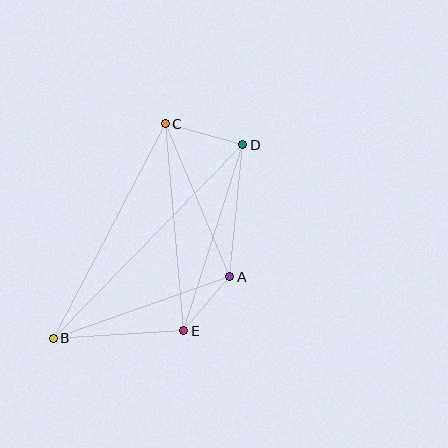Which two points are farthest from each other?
Points B and D are farthest from each other.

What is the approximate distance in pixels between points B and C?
The distance between B and C is approximately 242 pixels.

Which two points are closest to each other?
Points A and E are closest to each other.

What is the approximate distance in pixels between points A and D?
The distance between A and D is approximately 132 pixels.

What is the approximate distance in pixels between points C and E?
The distance between C and E is approximately 208 pixels.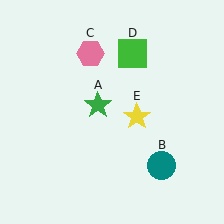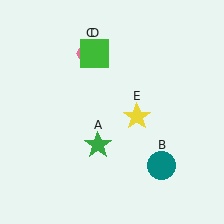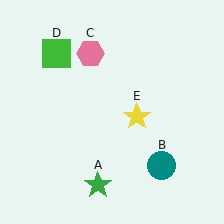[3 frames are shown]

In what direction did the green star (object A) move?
The green star (object A) moved down.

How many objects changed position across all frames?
2 objects changed position: green star (object A), green square (object D).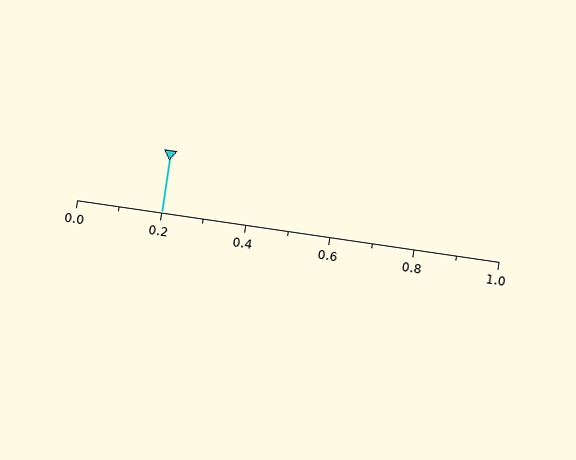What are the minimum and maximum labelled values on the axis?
The axis runs from 0.0 to 1.0.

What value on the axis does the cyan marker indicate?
The marker indicates approximately 0.2.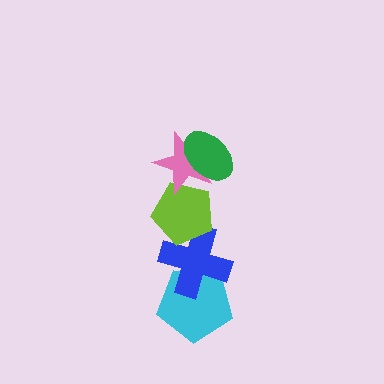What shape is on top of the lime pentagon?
The pink star is on top of the lime pentagon.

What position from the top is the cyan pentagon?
The cyan pentagon is 5th from the top.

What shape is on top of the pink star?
The green ellipse is on top of the pink star.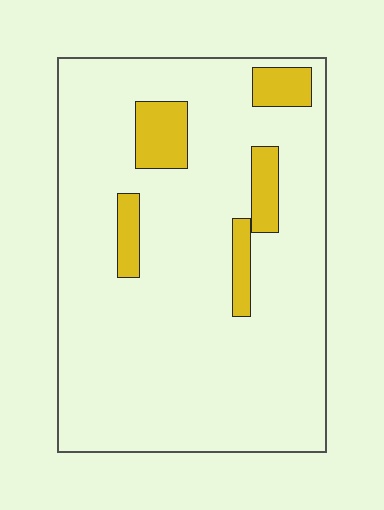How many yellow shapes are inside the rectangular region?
5.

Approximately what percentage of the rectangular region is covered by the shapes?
Approximately 10%.